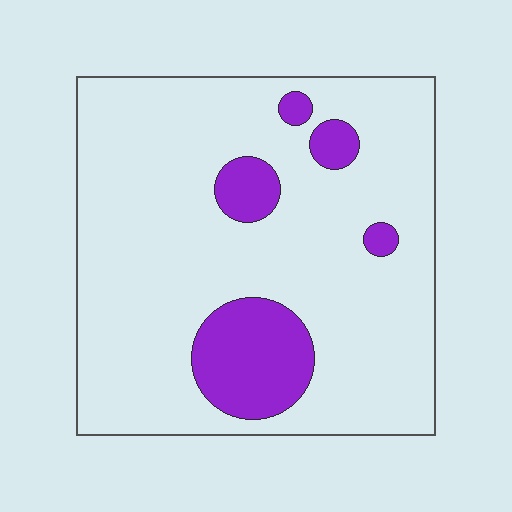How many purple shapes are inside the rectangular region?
5.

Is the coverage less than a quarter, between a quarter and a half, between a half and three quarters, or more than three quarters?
Less than a quarter.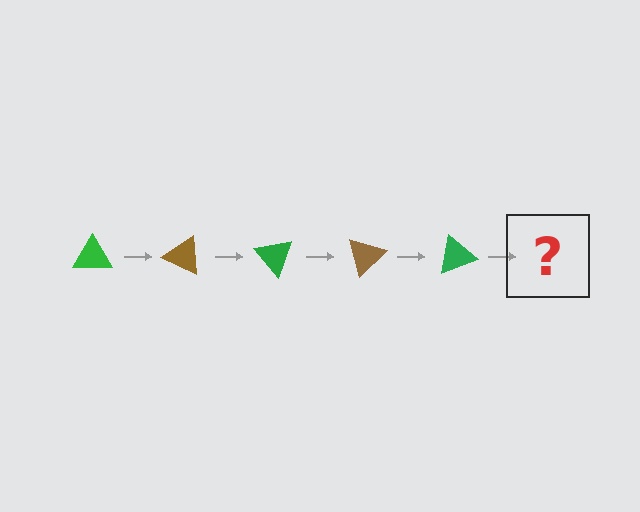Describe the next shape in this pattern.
It should be a brown triangle, rotated 125 degrees from the start.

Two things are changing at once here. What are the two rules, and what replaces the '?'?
The two rules are that it rotates 25 degrees each step and the color cycles through green and brown. The '?' should be a brown triangle, rotated 125 degrees from the start.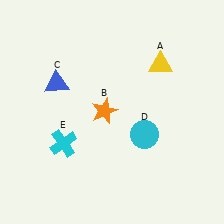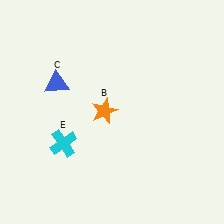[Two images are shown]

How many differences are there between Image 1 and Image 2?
There are 2 differences between the two images.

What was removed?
The cyan circle (D), the yellow triangle (A) were removed in Image 2.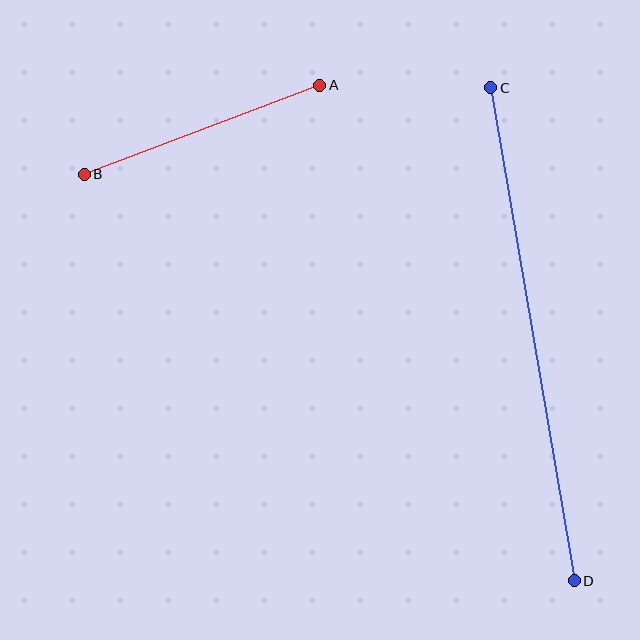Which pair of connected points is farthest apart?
Points C and D are farthest apart.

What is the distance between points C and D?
The distance is approximately 500 pixels.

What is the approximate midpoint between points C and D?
The midpoint is at approximately (533, 334) pixels.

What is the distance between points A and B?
The distance is approximately 252 pixels.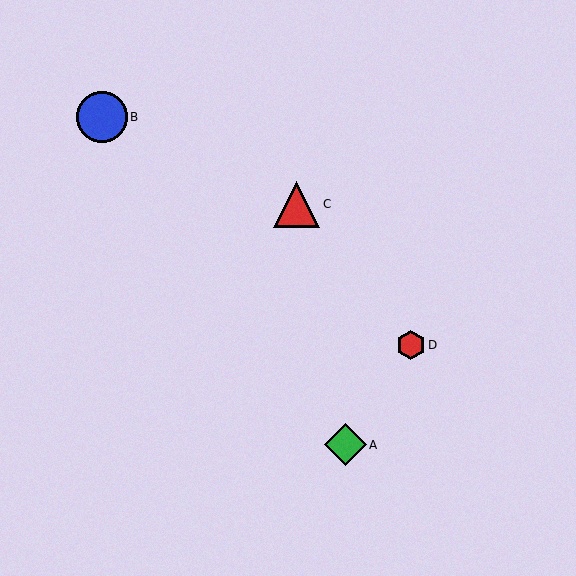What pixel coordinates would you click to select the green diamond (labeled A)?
Click at (346, 445) to select the green diamond A.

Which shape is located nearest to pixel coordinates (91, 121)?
The blue circle (labeled B) at (102, 117) is nearest to that location.